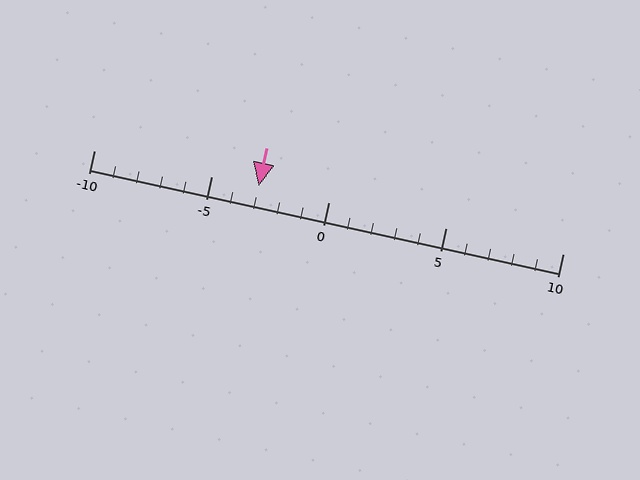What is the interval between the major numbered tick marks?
The major tick marks are spaced 5 units apart.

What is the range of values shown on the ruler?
The ruler shows values from -10 to 10.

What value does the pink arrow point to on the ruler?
The pink arrow points to approximately -3.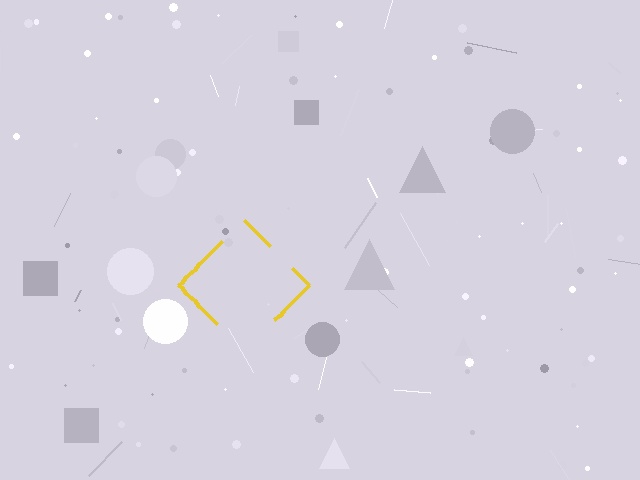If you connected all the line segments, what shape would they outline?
They would outline a diamond.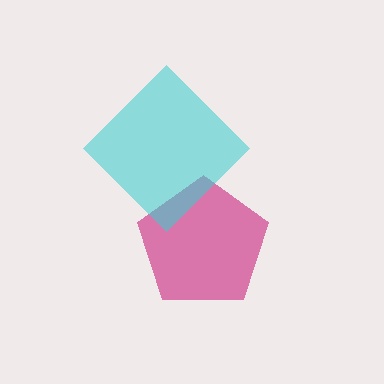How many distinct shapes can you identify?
There are 2 distinct shapes: a magenta pentagon, a cyan diamond.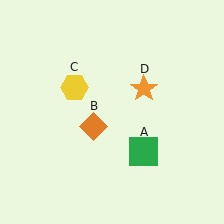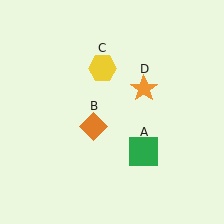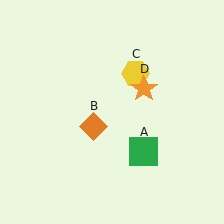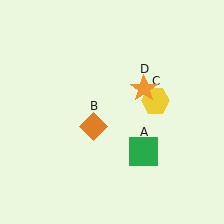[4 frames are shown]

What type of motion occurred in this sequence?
The yellow hexagon (object C) rotated clockwise around the center of the scene.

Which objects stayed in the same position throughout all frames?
Green square (object A) and orange diamond (object B) and orange star (object D) remained stationary.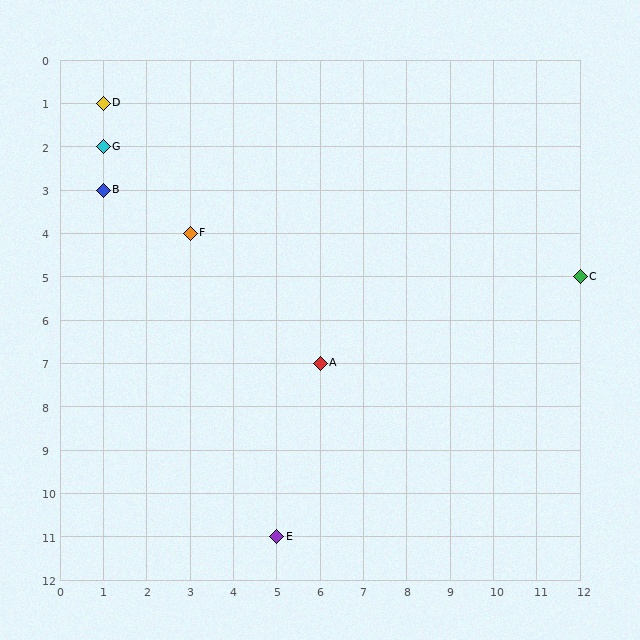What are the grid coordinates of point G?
Point G is at grid coordinates (1, 2).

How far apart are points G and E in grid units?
Points G and E are 4 columns and 9 rows apart (about 9.8 grid units diagonally).